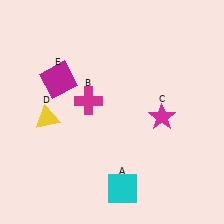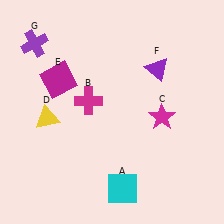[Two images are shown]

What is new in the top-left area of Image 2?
A purple cross (G) was added in the top-left area of Image 2.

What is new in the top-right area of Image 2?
A purple triangle (F) was added in the top-right area of Image 2.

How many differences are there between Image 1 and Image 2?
There are 2 differences between the two images.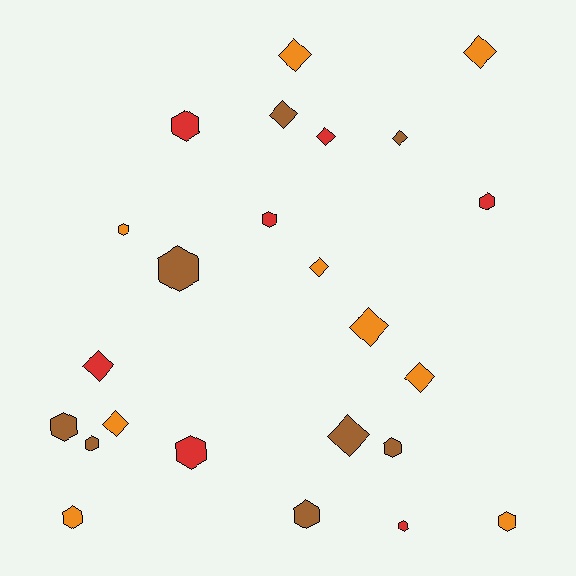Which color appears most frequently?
Orange, with 9 objects.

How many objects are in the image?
There are 24 objects.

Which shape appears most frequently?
Hexagon, with 13 objects.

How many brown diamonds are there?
There are 3 brown diamonds.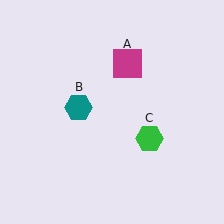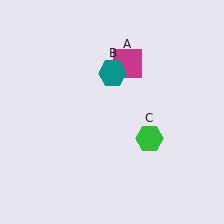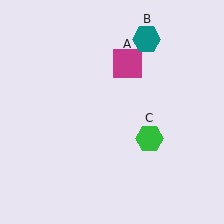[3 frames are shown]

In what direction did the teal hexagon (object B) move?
The teal hexagon (object B) moved up and to the right.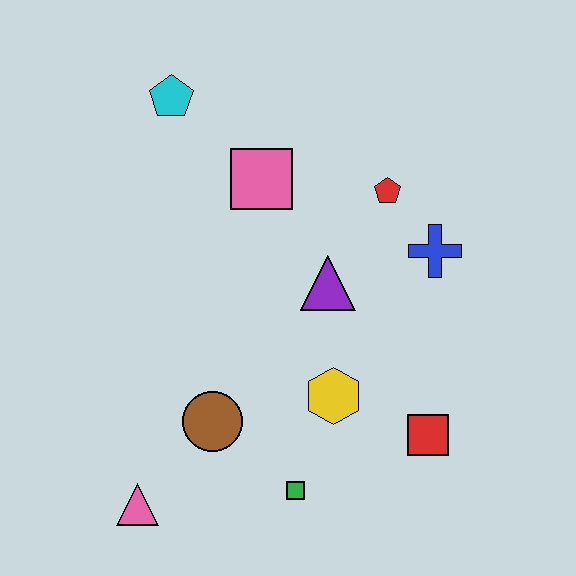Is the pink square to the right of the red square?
No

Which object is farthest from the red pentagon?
The pink triangle is farthest from the red pentagon.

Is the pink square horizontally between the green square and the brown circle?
Yes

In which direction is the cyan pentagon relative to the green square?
The cyan pentagon is above the green square.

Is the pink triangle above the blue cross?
No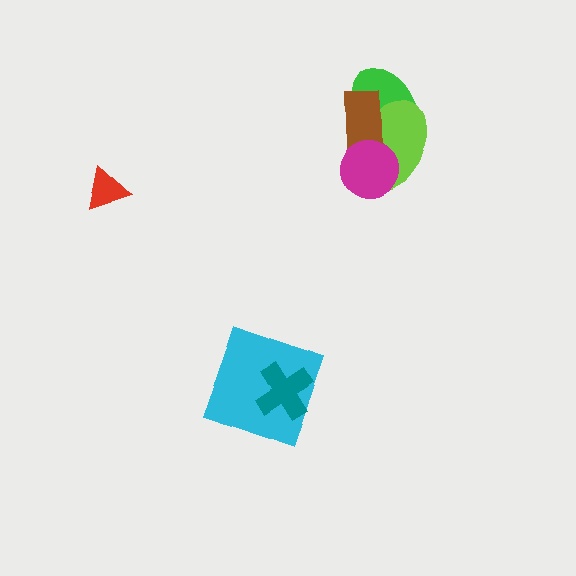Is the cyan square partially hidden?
Yes, it is partially covered by another shape.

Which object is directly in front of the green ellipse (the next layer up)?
The lime ellipse is directly in front of the green ellipse.